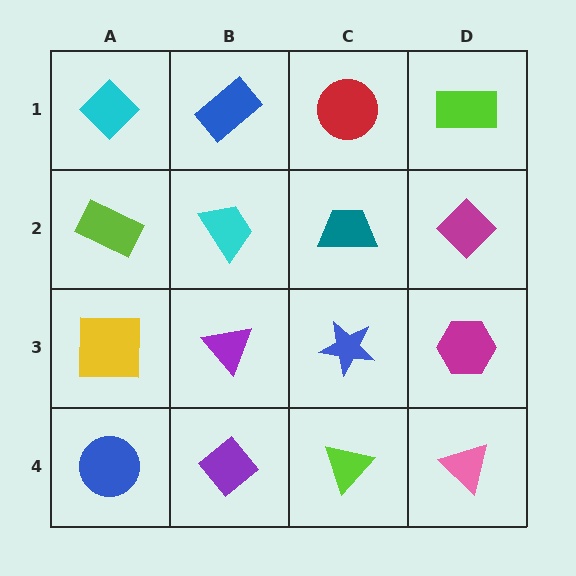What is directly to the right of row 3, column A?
A purple triangle.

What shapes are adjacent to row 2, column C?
A red circle (row 1, column C), a blue star (row 3, column C), a cyan trapezoid (row 2, column B), a magenta diamond (row 2, column D).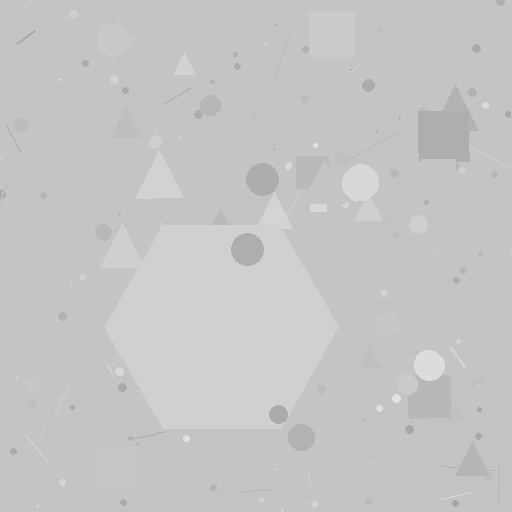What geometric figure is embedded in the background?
A hexagon is embedded in the background.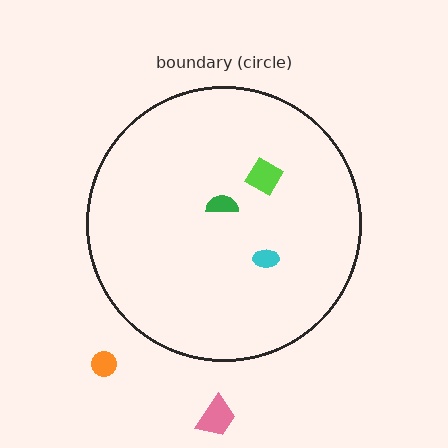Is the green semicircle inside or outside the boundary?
Inside.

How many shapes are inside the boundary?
3 inside, 2 outside.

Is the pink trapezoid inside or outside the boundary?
Outside.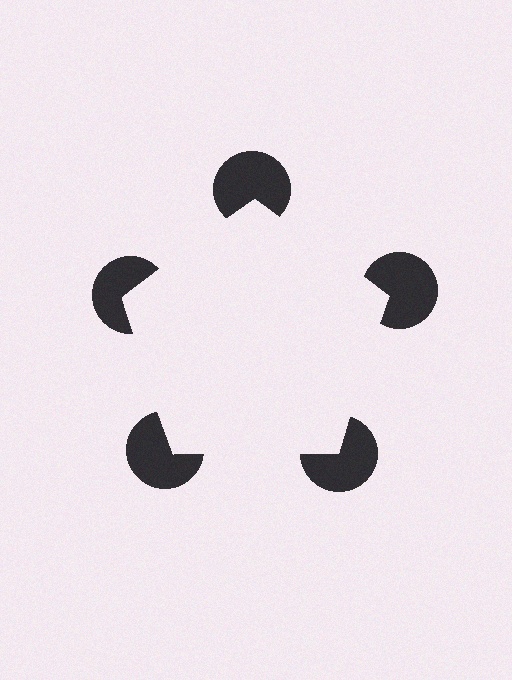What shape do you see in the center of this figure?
An illusory pentagon — its edges are inferred from the aligned wedge cuts in the pac-man discs, not physically drawn.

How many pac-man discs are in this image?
There are 5 — one at each vertex of the illusory pentagon.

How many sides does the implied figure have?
5 sides.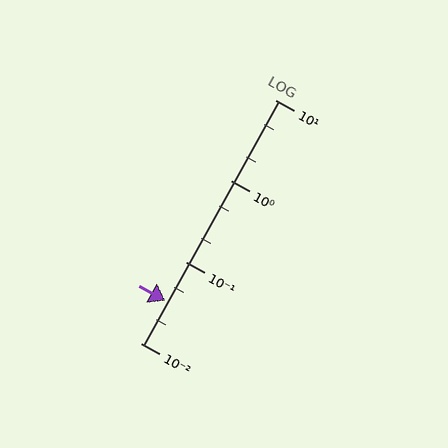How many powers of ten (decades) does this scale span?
The scale spans 3 decades, from 0.01 to 10.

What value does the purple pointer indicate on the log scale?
The pointer indicates approximately 0.033.